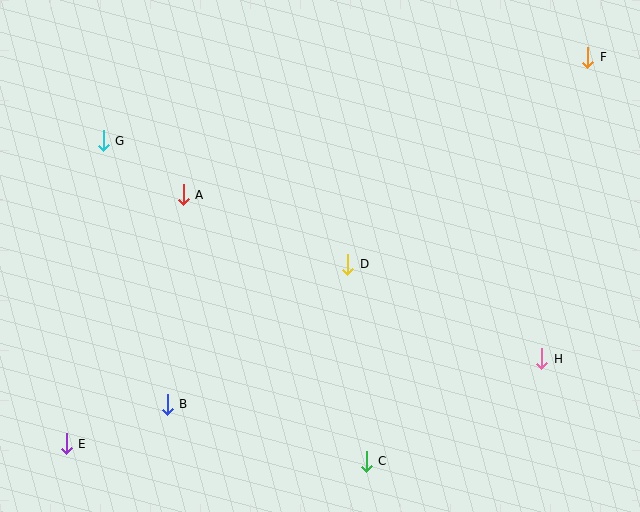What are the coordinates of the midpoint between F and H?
The midpoint between F and H is at (565, 208).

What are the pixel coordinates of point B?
Point B is at (167, 404).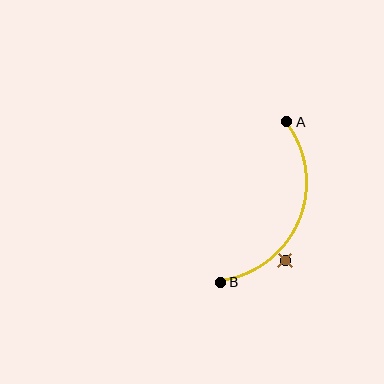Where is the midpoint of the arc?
The arc midpoint is the point on the curve farthest from the straight line joining A and B. It sits to the right of that line.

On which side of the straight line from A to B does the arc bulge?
The arc bulges to the right of the straight line connecting A and B.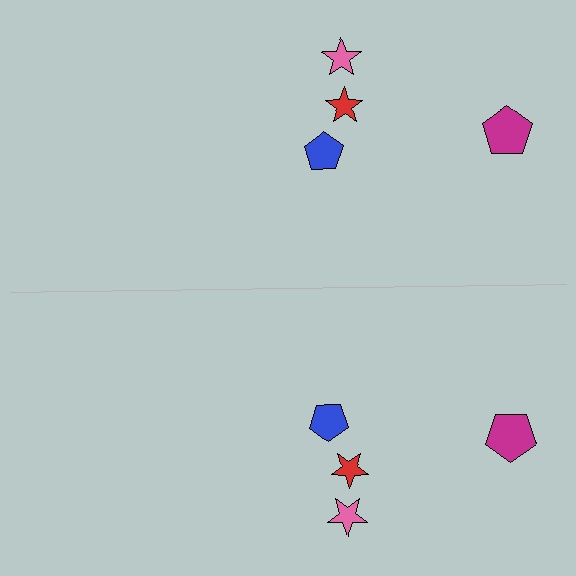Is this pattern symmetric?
Yes, this pattern has bilateral (reflection) symmetry.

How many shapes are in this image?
There are 8 shapes in this image.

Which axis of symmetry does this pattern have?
The pattern has a horizontal axis of symmetry running through the center of the image.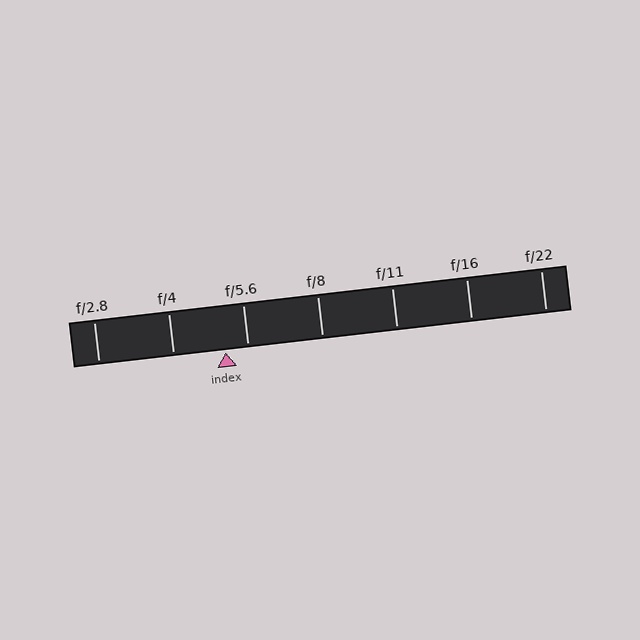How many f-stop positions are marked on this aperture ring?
There are 7 f-stop positions marked.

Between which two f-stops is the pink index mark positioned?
The index mark is between f/4 and f/5.6.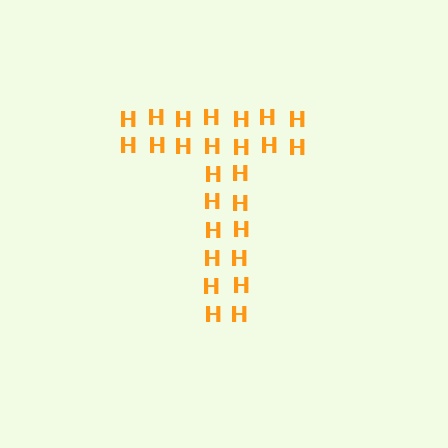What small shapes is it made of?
It is made of small letter H's.